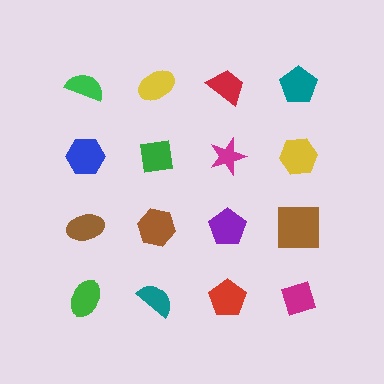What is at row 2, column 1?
A blue hexagon.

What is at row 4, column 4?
A magenta diamond.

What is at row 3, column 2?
A brown hexagon.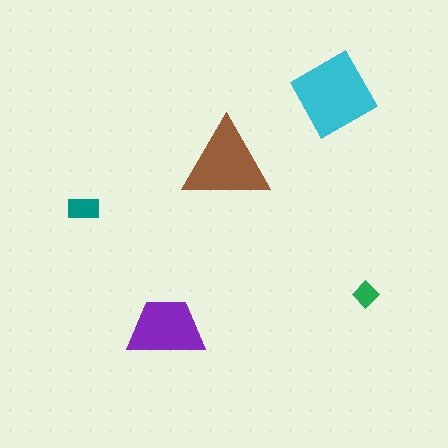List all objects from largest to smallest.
The cyan square, the brown triangle, the purple trapezoid, the teal rectangle, the green diamond.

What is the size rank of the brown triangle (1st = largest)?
2nd.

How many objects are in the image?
There are 5 objects in the image.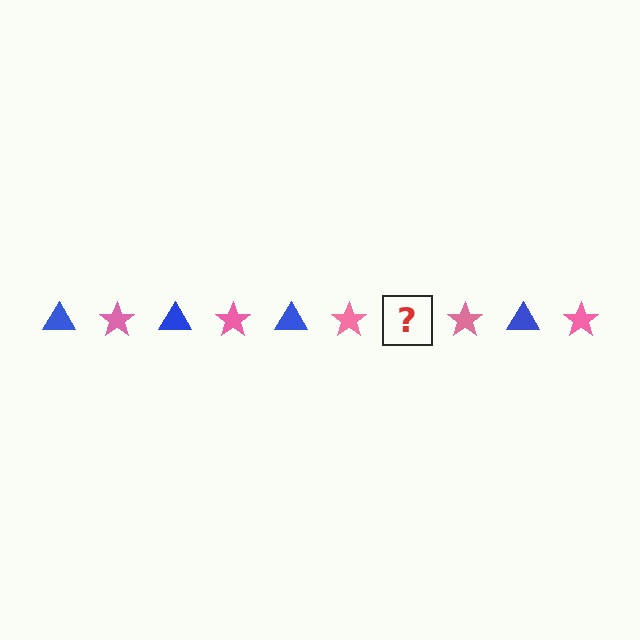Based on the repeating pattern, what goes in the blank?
The blank should be a blue triangle.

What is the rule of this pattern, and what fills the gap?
The rule is that the pattern alternates between blue triangle and pink star. The gap should be filled with a blue triangle.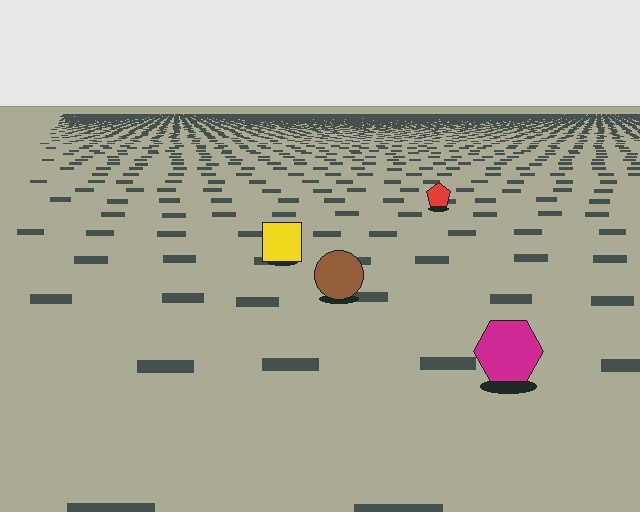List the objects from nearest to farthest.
From nearest to farthest: the magenta hexagon, the brown circle, the yellow square, the red pentagon.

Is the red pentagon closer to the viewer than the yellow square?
No. The yellow square is closer — you can tell from the texture gradient: the ground texture is coarser near it.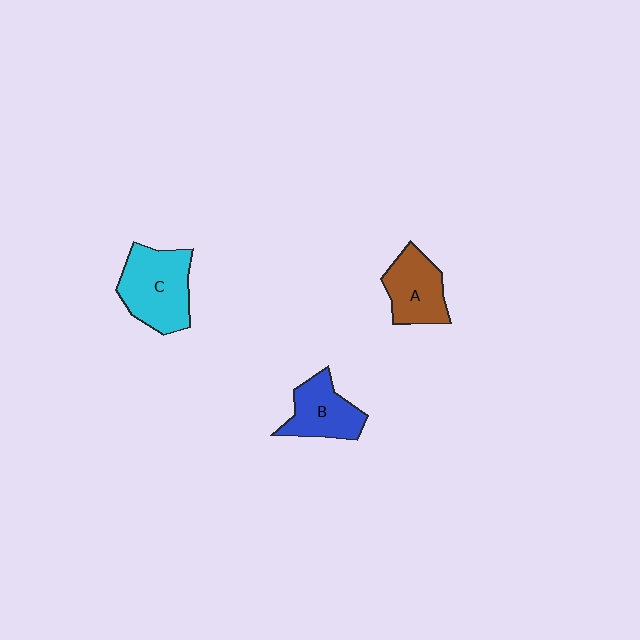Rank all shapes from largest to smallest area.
From largest to smallest: C (cyan), A (brown), B (blue).